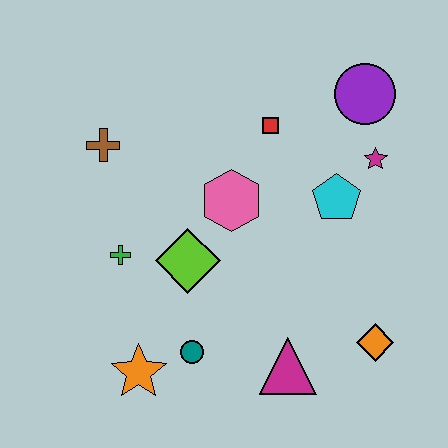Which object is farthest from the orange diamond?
The brown cross is farthest from the orange diamond.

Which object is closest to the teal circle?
The orange star is closest to the teal circle.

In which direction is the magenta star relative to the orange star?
The magenta star is to the right of the orange star.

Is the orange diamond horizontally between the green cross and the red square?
No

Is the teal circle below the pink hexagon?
Yes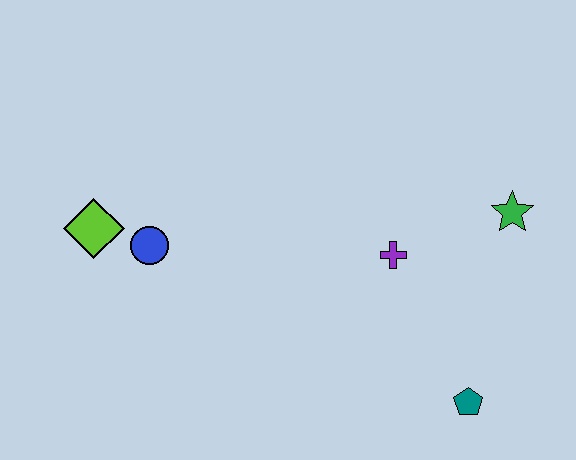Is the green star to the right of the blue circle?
Yes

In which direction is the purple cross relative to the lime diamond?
The purple cross is to the right of the lime diamond.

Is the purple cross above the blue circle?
No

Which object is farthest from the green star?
The lime diamond is farthest from the green star.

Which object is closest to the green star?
The purple cross is closest to the green star.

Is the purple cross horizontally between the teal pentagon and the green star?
No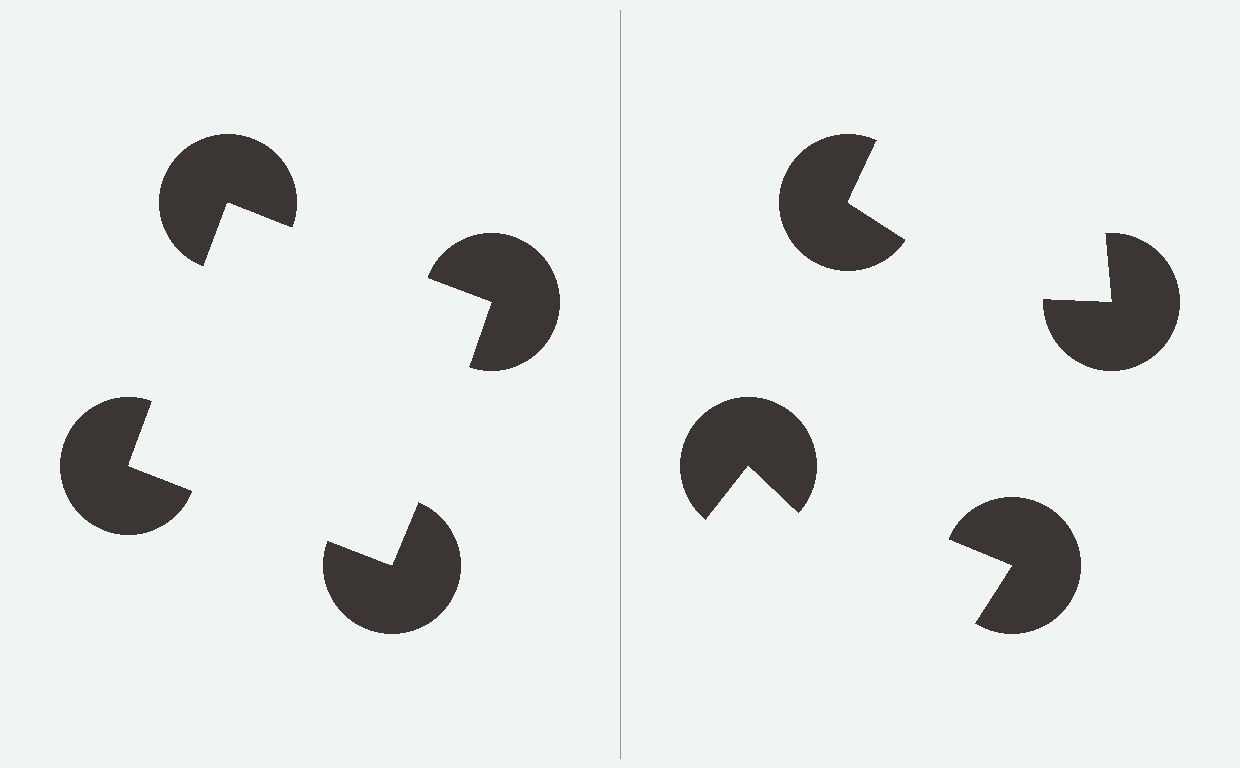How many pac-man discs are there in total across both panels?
8 — 4 on each side.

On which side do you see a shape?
An illusory square appears on the left side. On the right side the wedge cuts are rotated, so no coherent shape forms.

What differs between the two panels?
The pac-man discs are positioned identically on both sides; only the wedge orientations differ. On the left they align to a square; on the right they are misaligned.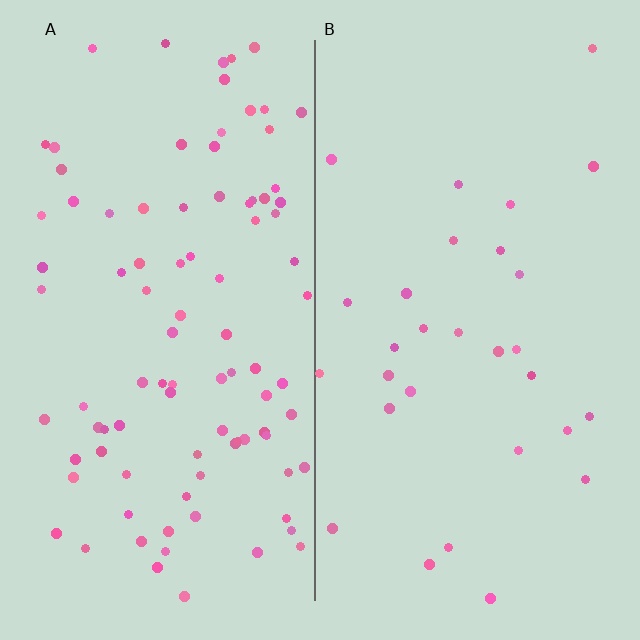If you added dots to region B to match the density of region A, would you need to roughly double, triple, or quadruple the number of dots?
Approximately triple.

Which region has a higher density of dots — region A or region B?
A (the left).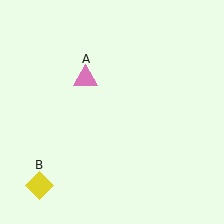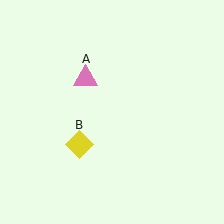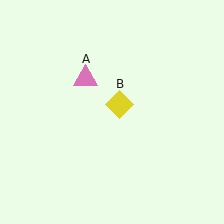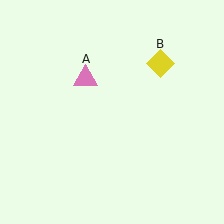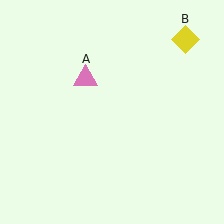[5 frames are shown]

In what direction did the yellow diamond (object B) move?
The yellow diamond (object B) moved up and to the right.